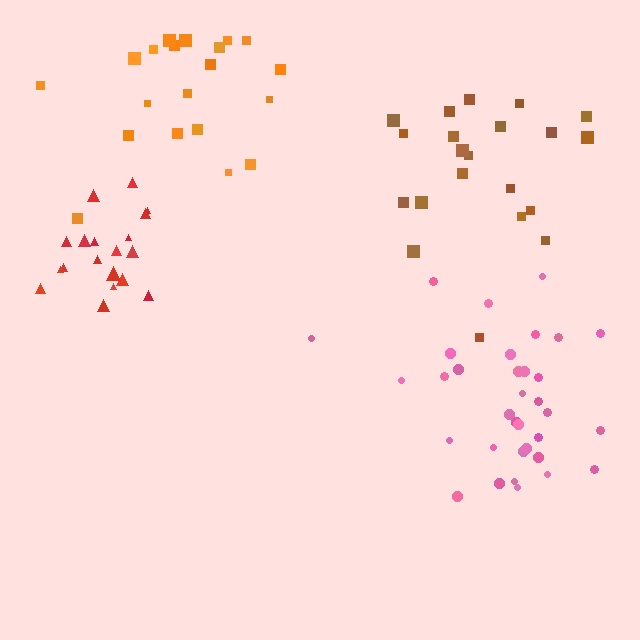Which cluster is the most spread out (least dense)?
Orange.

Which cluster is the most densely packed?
Red.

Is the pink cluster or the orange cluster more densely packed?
Pink.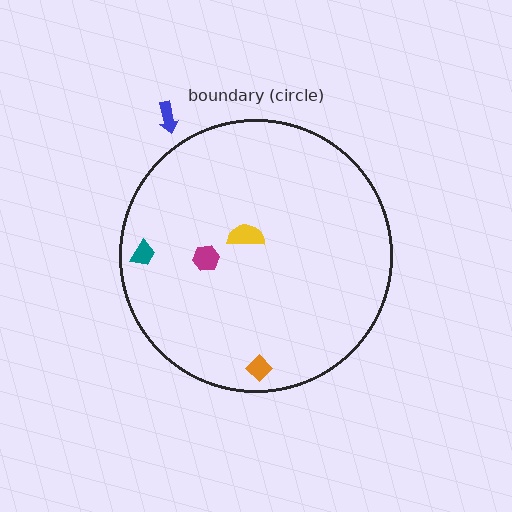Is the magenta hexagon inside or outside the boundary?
Inside.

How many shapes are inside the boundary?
4 inside, 1 outside.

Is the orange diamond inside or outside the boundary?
Inside.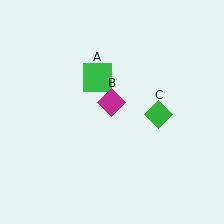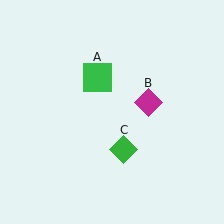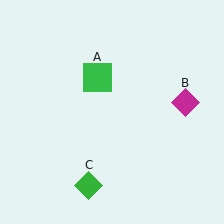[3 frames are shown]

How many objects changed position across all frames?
2 objects changed position: magenta diamond (object B), green diamond (object C).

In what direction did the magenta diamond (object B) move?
The magenta diamond (object B) moved right.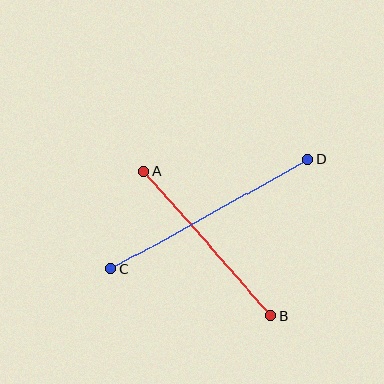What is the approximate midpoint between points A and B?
The midpoint is at approximately (207, 243) pixels.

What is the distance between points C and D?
The distance is approximately 225 pixels.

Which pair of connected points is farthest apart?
Points C and D are farthest apart.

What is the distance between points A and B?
The distance is approximately 192 pixels.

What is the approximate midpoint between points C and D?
The midpoint is at approximately (210, 214) pixels.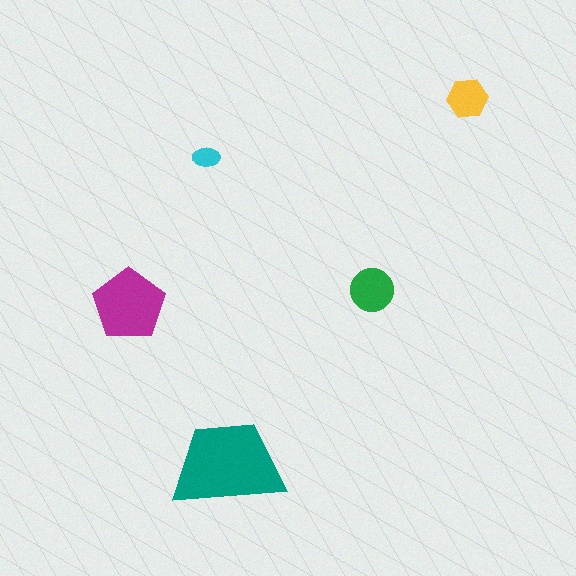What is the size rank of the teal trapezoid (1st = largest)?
1st.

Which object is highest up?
The yellow hexagon is topmost.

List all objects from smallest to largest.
The cyan ellipse, the yellow hexagon, the green circle, the magenta pentagon, the teal trapezoid.